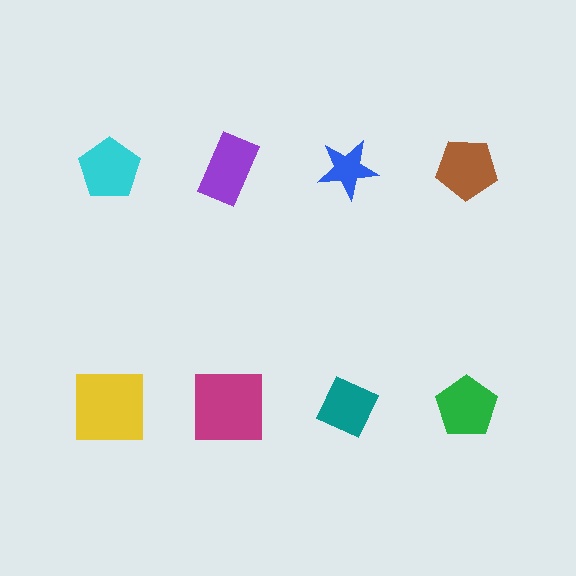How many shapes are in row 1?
4 shapes.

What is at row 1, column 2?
A purple rectangle.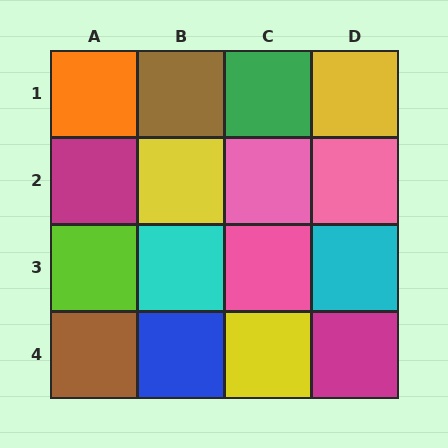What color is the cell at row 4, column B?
Blue.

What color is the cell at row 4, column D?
Magenta.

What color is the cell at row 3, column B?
Cyan.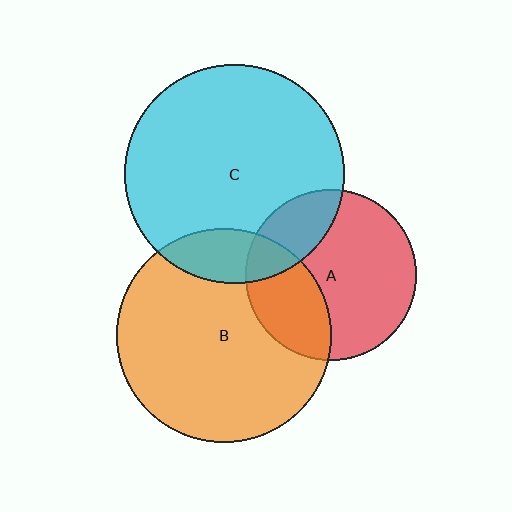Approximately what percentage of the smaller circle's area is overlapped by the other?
Approximately 20%.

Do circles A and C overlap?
Yes.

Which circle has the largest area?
Circle C (cyan).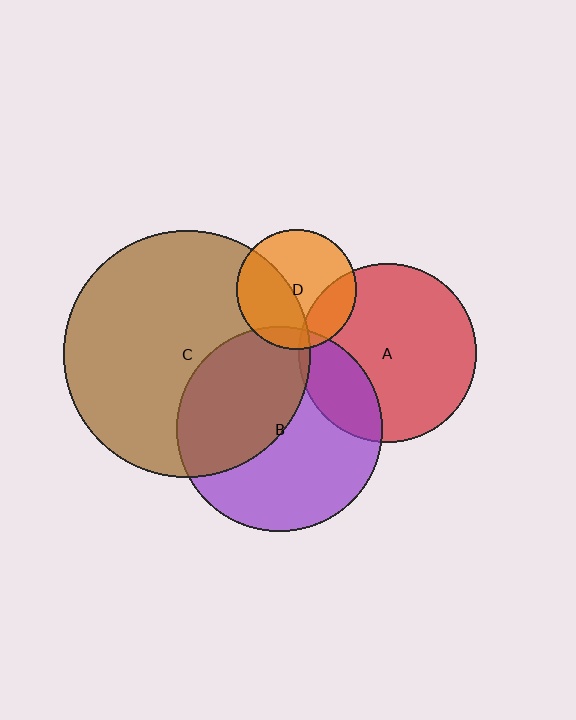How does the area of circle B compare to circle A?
Approximately 1.3 times.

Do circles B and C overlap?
Yes.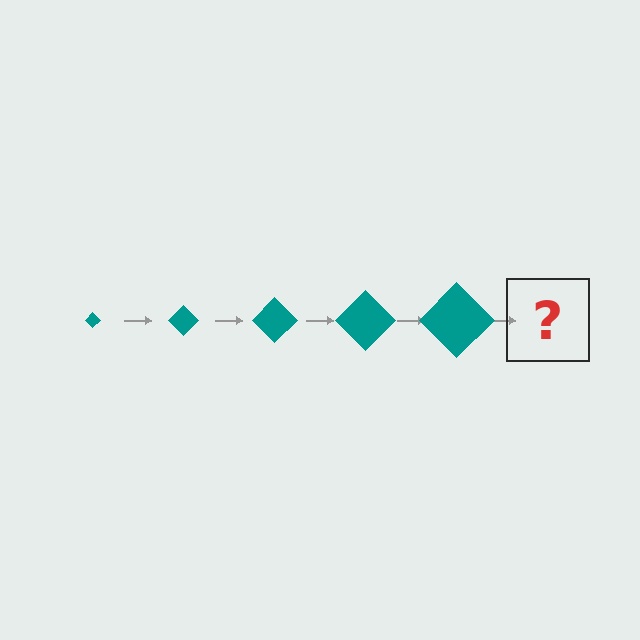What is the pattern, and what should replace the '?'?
The pattern is that the diamond gets progressively larger each step. The '?' should be a teal diamond, larger than the previous one.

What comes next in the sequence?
The next element should be a teal diamond, larger than the previous one.